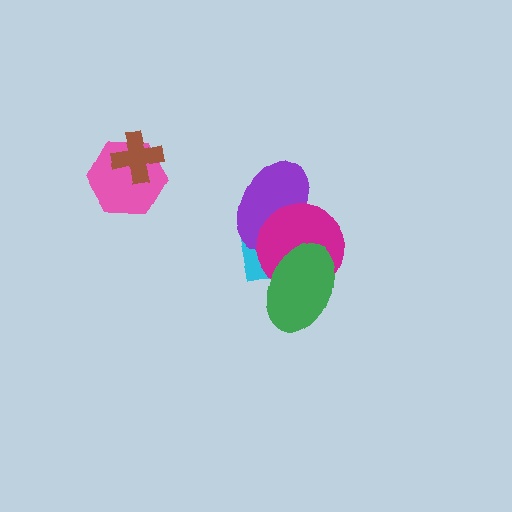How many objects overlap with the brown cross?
1 object overlaps with the brown cross.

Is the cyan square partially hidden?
Yes, it is partially covered by another shape.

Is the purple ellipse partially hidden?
Yes, it is partially covered by another shape.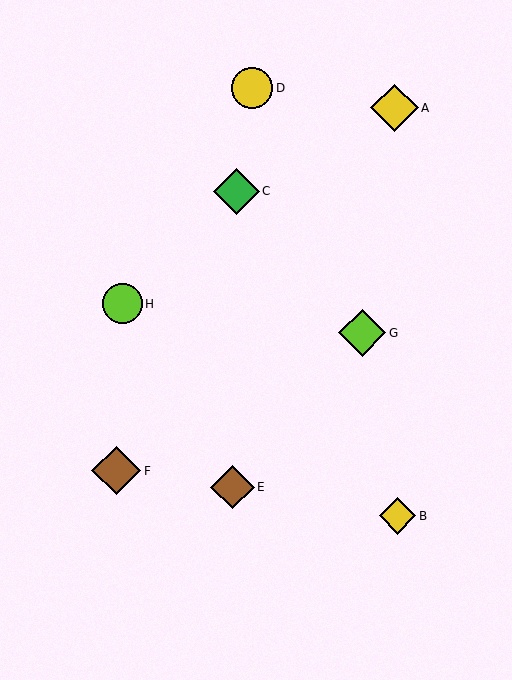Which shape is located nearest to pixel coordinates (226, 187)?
The green diamond (labeled C) at (236, 191) is nearest to that location.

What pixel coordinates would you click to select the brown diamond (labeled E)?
Click at (232, 487) to select the brown diamond E.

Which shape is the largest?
The brown diamond (labeled F) is the largest.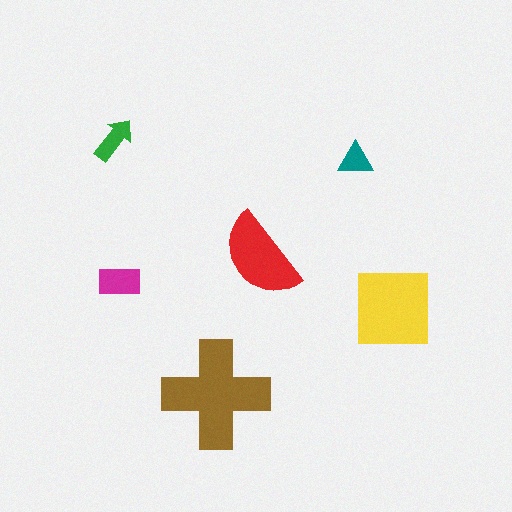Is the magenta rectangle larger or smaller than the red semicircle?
Smaller.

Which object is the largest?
The brown cross.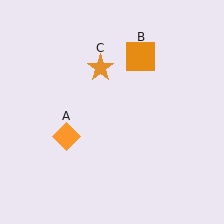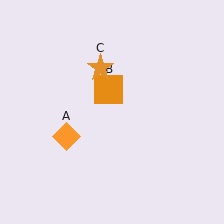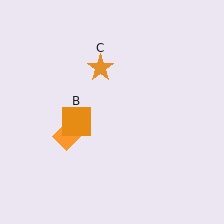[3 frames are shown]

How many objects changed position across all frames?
1 object changed position: orange square (object B).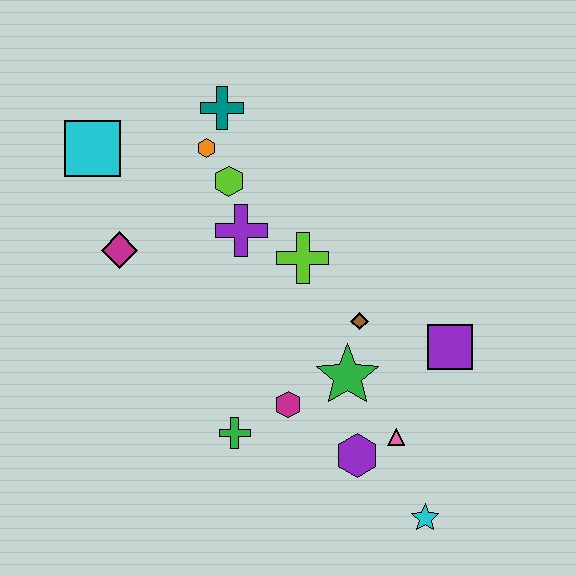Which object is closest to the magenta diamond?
The cyan square is closest to the magenta diamond.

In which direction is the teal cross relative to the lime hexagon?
The teal cross is above the lime hexagon.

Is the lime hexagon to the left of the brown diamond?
Yes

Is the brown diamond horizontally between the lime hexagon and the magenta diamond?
No